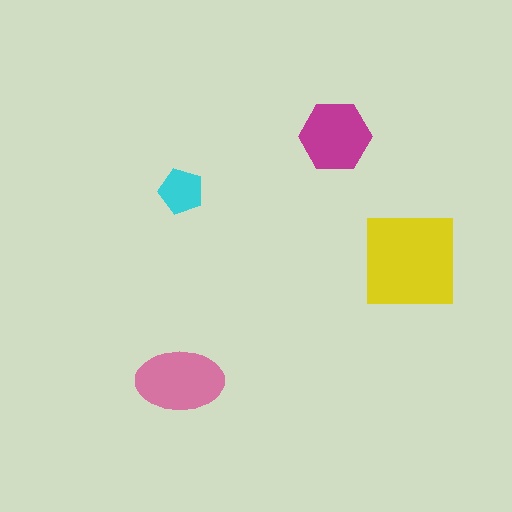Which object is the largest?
The yellow square.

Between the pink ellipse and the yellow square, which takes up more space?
The yellow square.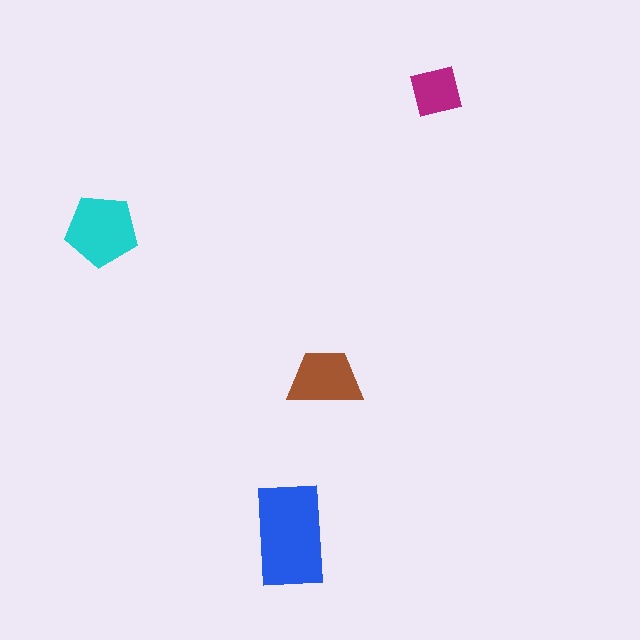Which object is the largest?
The blue rectangle.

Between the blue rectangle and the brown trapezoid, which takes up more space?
The blue rectangle.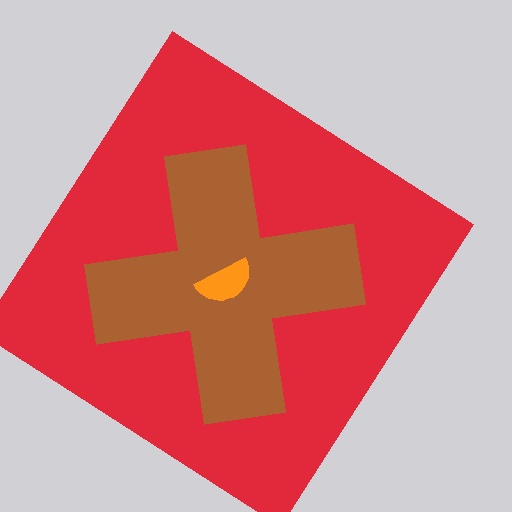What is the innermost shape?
The orange semicircle.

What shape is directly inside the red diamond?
The brown cross.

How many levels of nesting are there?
3.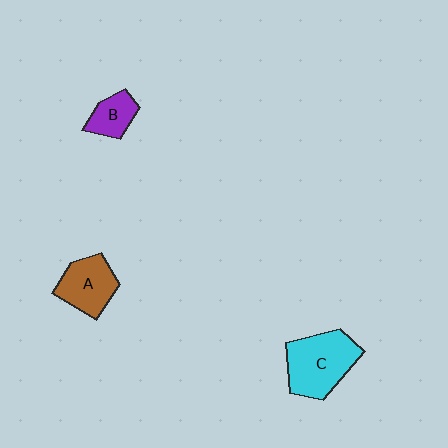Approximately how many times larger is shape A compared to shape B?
Approximately 1.6 times.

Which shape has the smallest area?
Shape B (purple).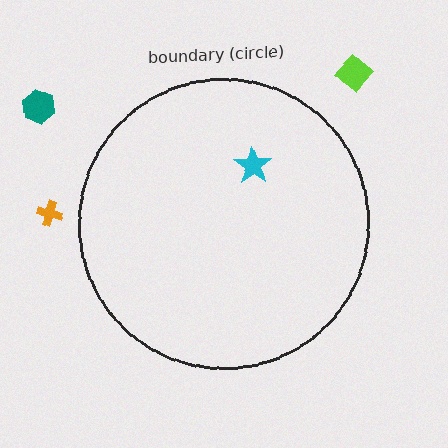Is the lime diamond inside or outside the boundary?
Outside.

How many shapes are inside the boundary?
1 inside, 3 outside.